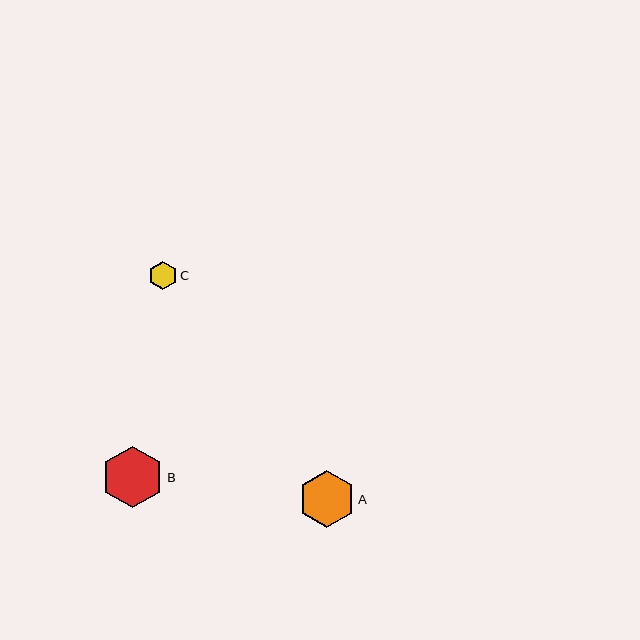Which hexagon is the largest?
Hexagon B is the largest with a size of approximately 62 pixels.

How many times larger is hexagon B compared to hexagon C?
Hexagon B is approximately 2.2 times the size of hexagon C.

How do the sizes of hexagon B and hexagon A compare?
Hexagon B and hexagon A are approximately the same size.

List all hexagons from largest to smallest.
From largest to smallest: B, A, C.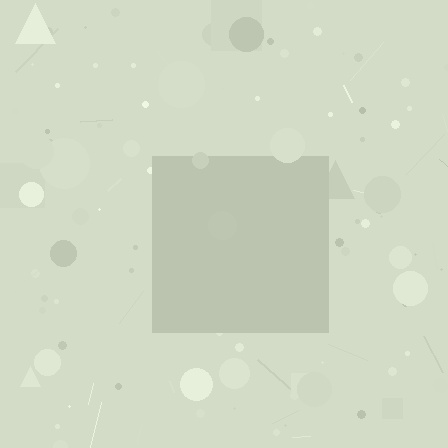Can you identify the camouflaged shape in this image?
The camouflaged shape is a square.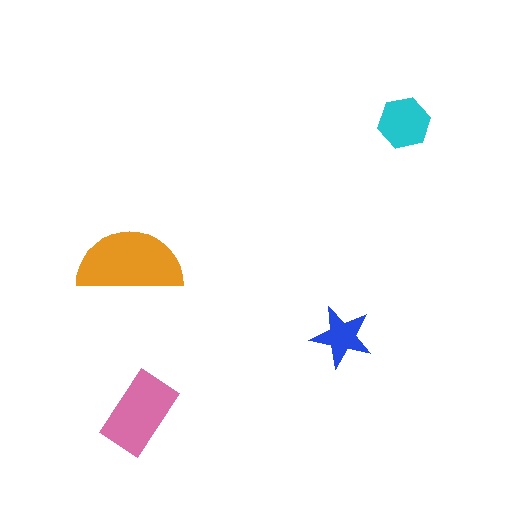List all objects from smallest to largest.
The blue star, the cyan hexagon, the pink rectangle, the orange semicircle.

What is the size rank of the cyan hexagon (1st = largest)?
3rd.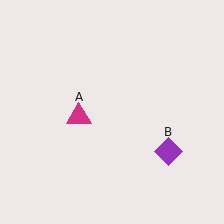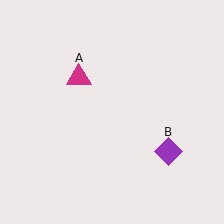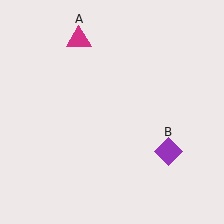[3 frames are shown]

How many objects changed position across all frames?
1 object changed position: magenta triangle (object A).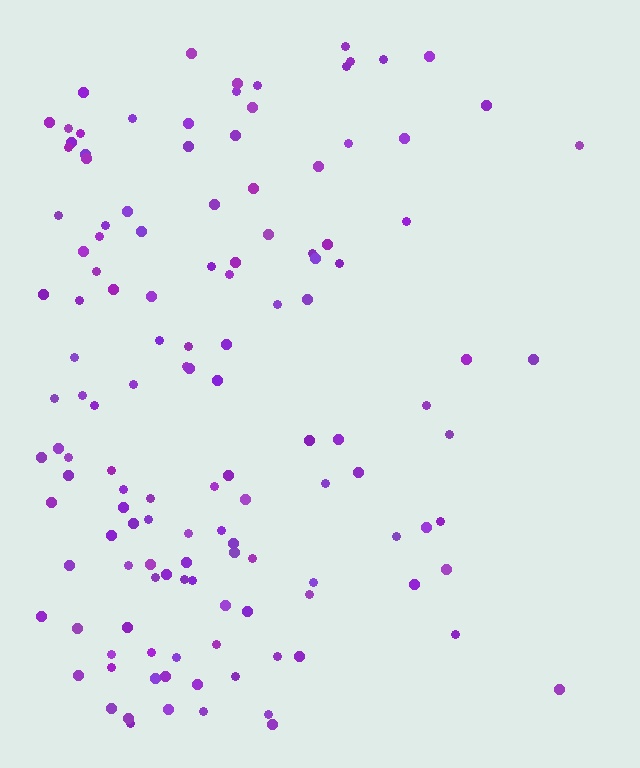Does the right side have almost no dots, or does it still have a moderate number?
Still a moderate number, just noticeably fewer than the left.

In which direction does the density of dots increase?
From right to left, with the left side densest.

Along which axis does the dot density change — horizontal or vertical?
Horizontal.